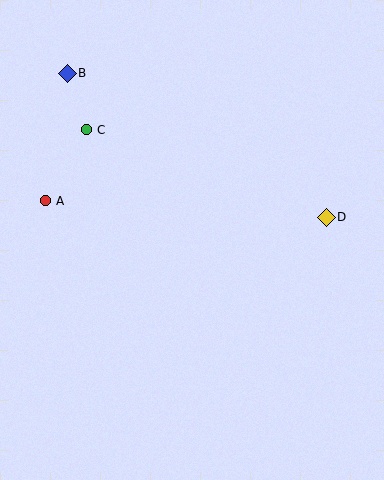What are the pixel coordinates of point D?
Point D is at (326, 217).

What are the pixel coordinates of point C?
Point C is at (86, 130).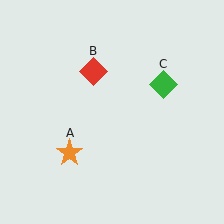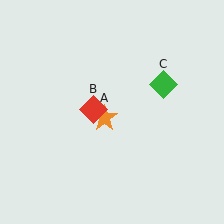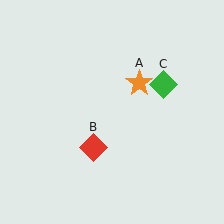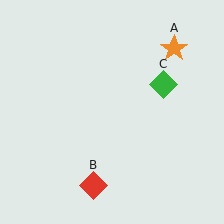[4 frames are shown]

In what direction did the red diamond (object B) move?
The red diamond (object B) moved down.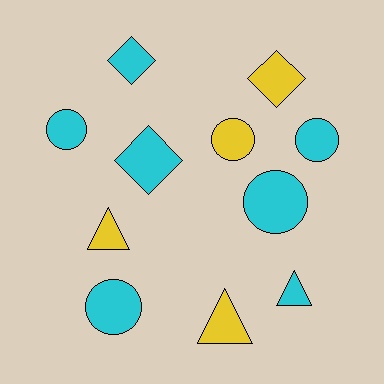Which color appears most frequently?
Cyan, with 7 objects.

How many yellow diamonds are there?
There is 1 yellow diamond.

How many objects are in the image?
There are 11 objects.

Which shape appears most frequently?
Circle, with 5 objects.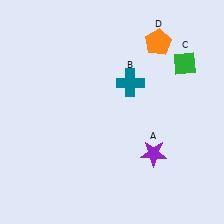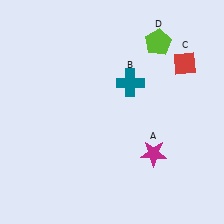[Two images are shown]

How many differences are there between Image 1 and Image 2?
There are 3 differences between the two images.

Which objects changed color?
A changed from purple to magenta. C changed from green to red. D changed from orange to lime.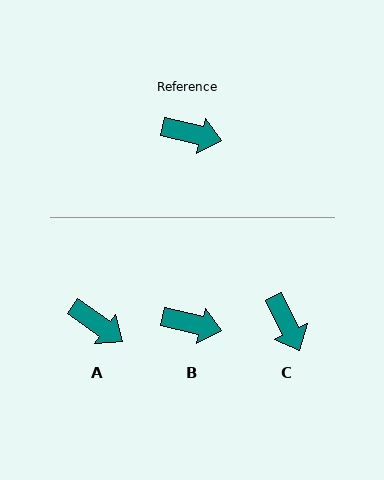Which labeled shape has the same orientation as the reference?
B.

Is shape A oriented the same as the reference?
No, it is off by about 22 degrees.